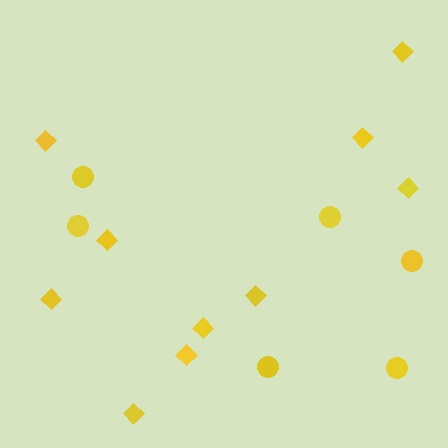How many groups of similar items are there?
There are 2 groups: one group of diamonds (10) and one group of circles (6).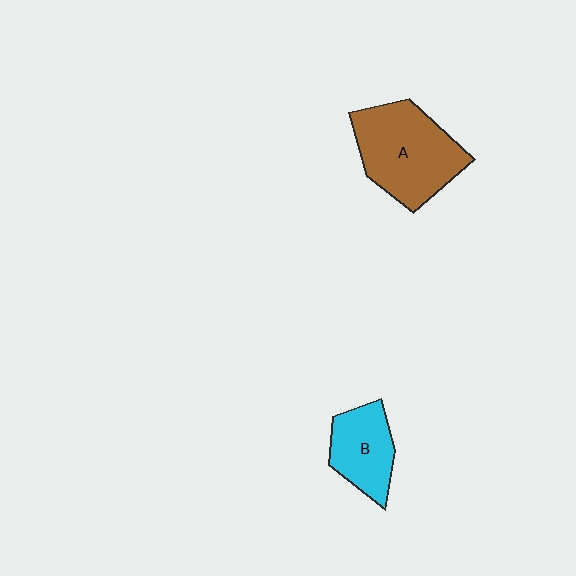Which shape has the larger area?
Shape A (brown).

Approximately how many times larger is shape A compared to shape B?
Approximately 1.7 times.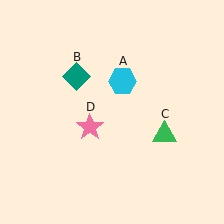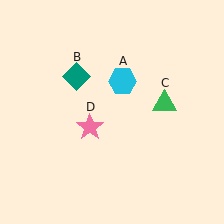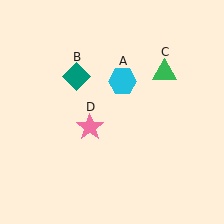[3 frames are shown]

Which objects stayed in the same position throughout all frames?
Cyan hexagon (object A) and teal diamond (object B) and pink star (object D) remained stationary.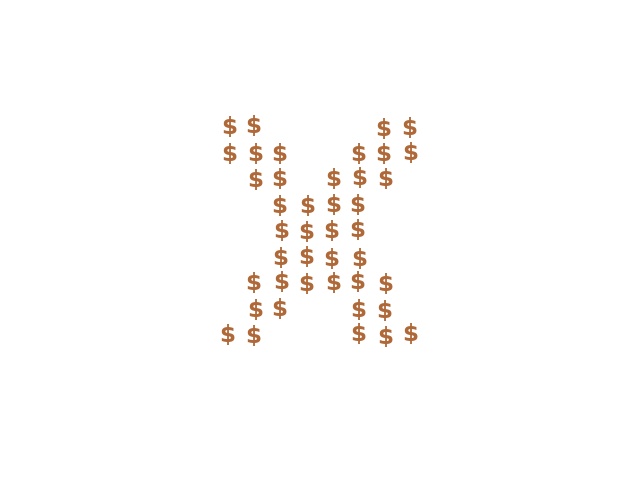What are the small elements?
The small elements are dollar signs.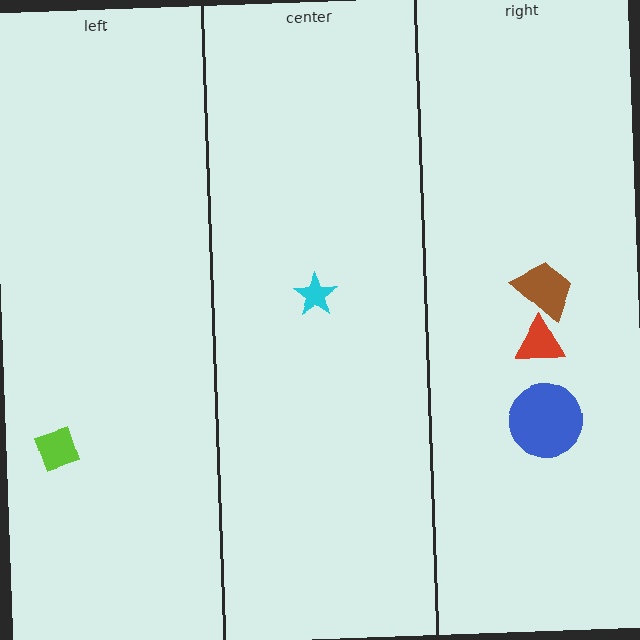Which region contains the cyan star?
The center region.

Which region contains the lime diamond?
The left region.